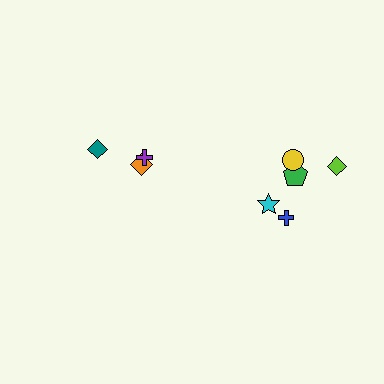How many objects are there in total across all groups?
There are 8 objects.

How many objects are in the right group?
There are 5 objects.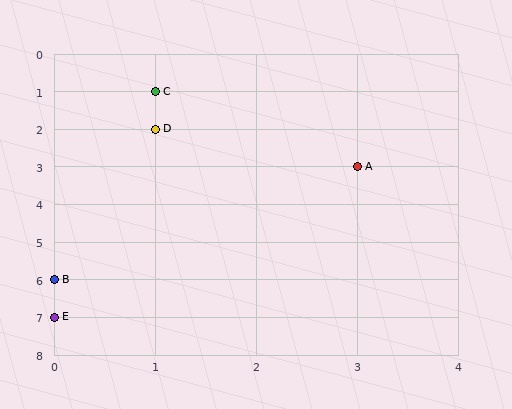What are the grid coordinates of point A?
Point A is at grid coordinates (3, 3).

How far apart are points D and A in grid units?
Points D and A are 2 columns and 1 row apart (about 2.2 grid units diagonally).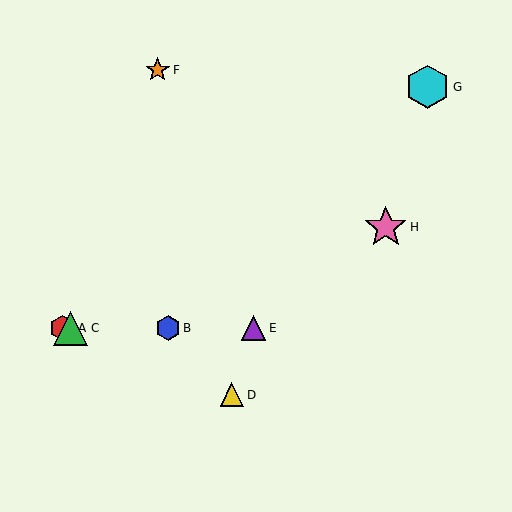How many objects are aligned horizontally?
4 objects (A, B, C, E) are aligned horizontally.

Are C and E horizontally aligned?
Yes, both are at y≈328.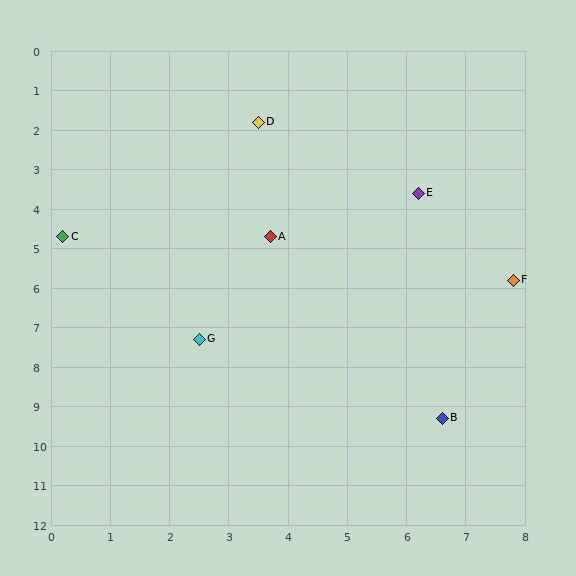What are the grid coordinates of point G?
Point G is at approximately (2.5, 7.3).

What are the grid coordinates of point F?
Point F is at approximately (7.8, 5.8).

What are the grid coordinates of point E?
Point E is at approximately (6.2, 3.6).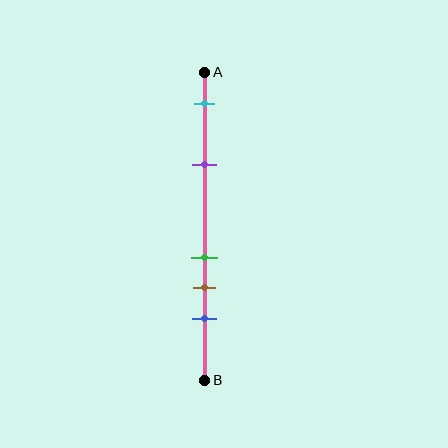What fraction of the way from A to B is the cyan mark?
The cyan mark is approximately 10% (0.1) of the way from A to B.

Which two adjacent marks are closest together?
The green and brown marks are the closest adjacent pair.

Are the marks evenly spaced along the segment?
No, the marks are not evenly spaced.